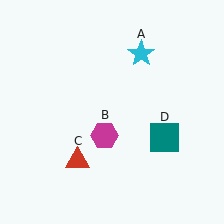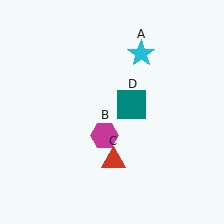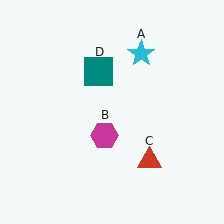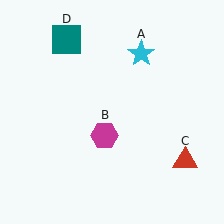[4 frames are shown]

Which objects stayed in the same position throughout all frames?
Cyan star (object A) and magenta hexagon (object B) remained stationary.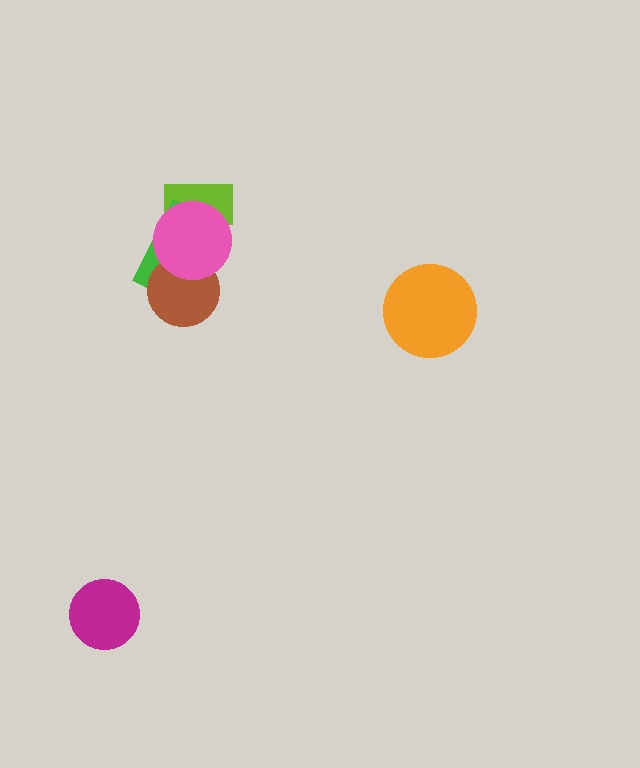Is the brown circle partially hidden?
Yes, it is partially covered by another shape.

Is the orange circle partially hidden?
No, no other shape covers it.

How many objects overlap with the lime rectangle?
2 objects overlap with the lime rectangle.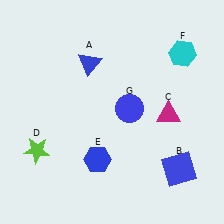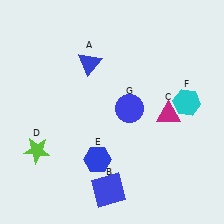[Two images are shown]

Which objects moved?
The objects that moved are: the blue square (B), the cyan hexagon (F).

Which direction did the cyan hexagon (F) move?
The cyan hexagon (F) moved down.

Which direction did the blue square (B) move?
The blue square (B) moved left.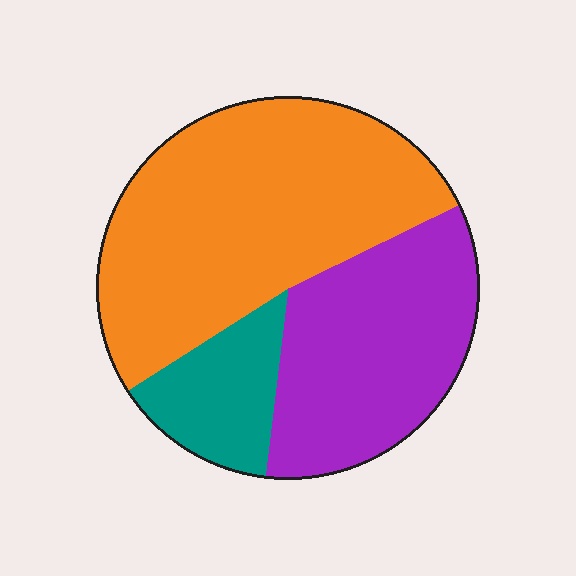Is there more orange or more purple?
Orange.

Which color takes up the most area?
Orange, at roughly 50%.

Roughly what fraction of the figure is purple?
Purple covers about 35% of the figure.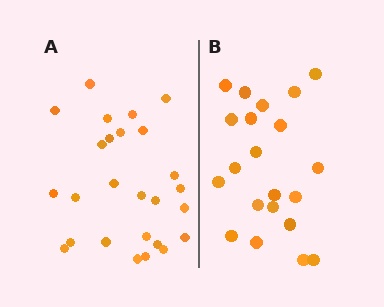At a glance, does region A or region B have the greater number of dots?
Region A (the left region) has more dots.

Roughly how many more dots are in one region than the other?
Region A has about 5 more dots than region B.